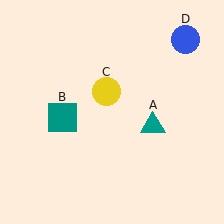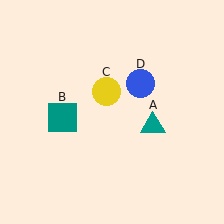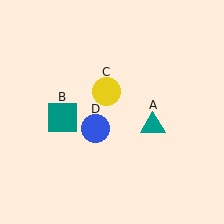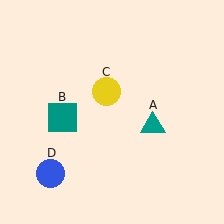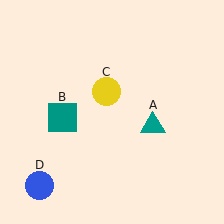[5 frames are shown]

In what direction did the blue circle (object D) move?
The blue circle (object D) moved down and to the left.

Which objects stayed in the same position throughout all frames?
Teal triangle (object A) and teal square (object B) and yellow circle (object C) remained stationary.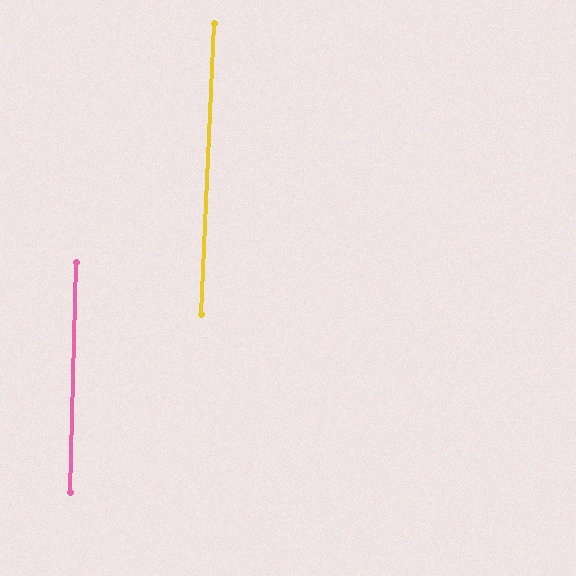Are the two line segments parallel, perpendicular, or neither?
Parallel — their directions differ by only 1.1°.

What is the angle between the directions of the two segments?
Approximately 1 degree.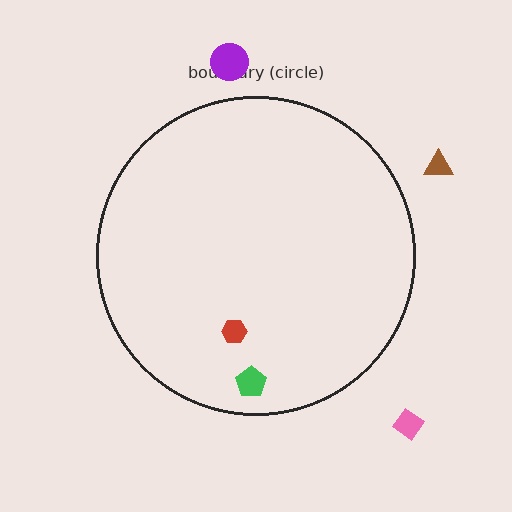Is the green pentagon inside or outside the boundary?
Inside.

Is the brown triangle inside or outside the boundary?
Outside.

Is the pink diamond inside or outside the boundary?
Outside.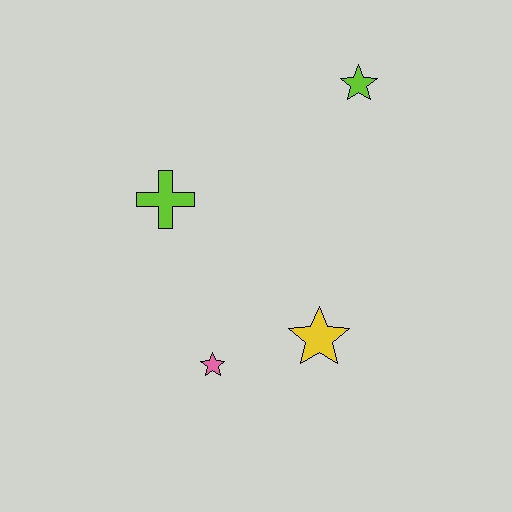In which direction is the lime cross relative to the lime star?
The lime cross is to the left of the lime star.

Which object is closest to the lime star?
The lime cross is closest to the lime star.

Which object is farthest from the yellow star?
The lime star is farthest from the yellow star.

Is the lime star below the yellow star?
No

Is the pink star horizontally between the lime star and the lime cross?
Yes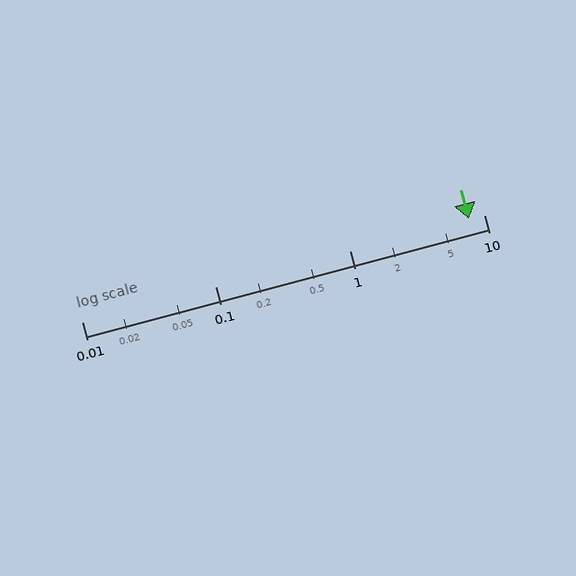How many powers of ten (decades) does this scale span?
The scale spans 3 decades, from 0.01 to 10.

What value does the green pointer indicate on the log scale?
The pointer indicates approximately 7.7.